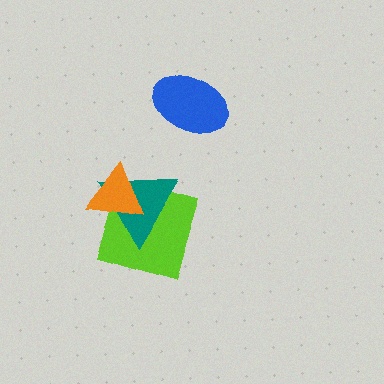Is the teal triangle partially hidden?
Yes, it is partially covered by another shape.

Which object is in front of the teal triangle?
The orange triangle is in front of the teal triangle.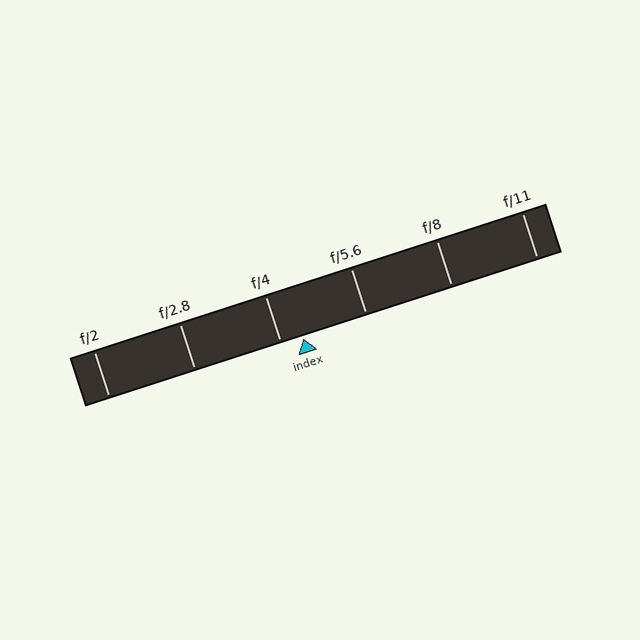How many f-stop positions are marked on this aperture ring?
There are 6 f-stop positions marked.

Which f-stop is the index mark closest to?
The index mark is closest to f/4.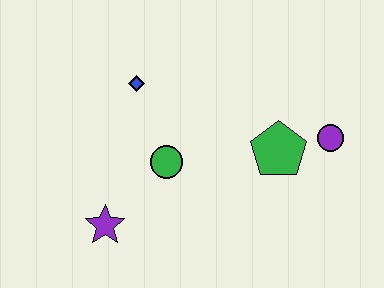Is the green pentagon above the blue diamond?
No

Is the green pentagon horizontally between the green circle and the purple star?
No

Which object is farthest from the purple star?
The purple circle is farthest from the purple star.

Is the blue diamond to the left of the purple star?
No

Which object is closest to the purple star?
The green circle is closest to the purple star.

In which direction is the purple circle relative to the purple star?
The purple circle is to the right of the purple star.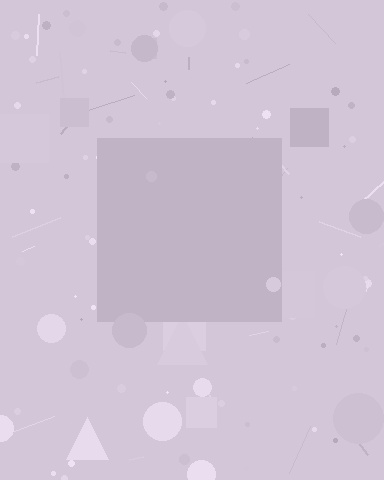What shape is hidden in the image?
A square is hidden in the image.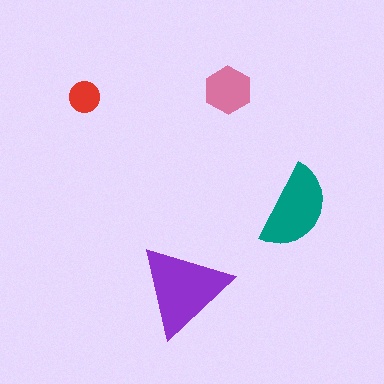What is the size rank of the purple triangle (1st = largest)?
1st.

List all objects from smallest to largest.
The red circle, the pink hexagon, the teal semicircle, the purple triangle.